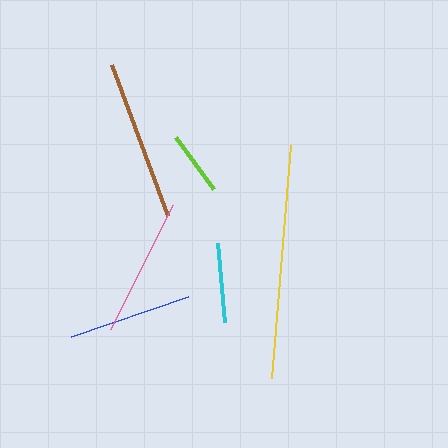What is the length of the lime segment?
The lime segment is approximately 64 pixels long.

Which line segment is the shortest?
The lime line is the shortest at approximately 64 pixels.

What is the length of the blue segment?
The blue segment is approximately 123 pixels long.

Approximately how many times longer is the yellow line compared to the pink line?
The yellow line is approximately 1.7 times the length of the pink line.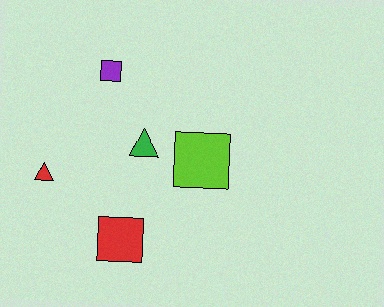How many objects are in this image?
There are 5 objects.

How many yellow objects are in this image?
There are no yellow objects.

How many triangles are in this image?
There are 2 triangles.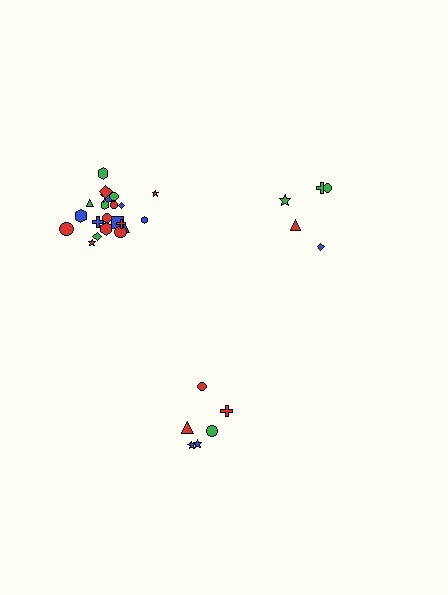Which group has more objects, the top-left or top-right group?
The top-left group.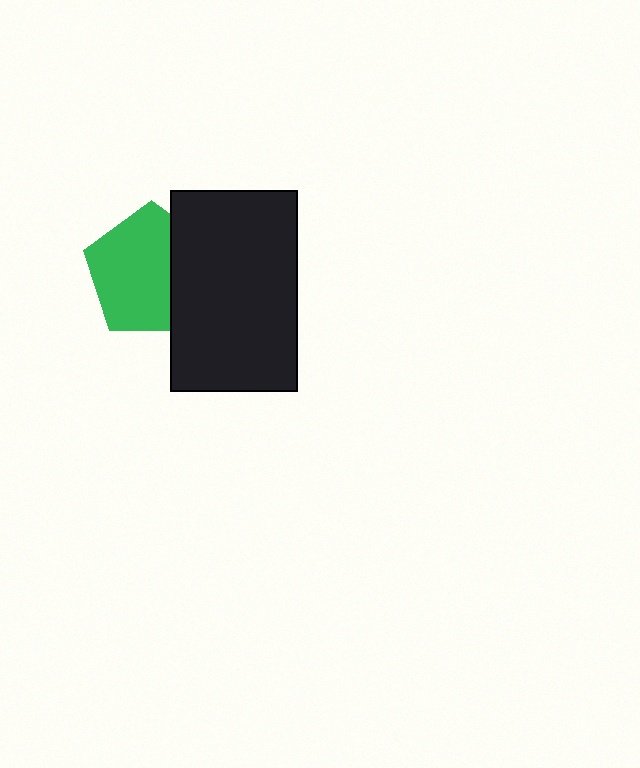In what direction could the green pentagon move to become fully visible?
The green pentagon could move left. That would shift it out from behind the black rectangle entirely.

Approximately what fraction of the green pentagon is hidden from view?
Roughly 32% of the green pentagon is hidden behind the black rectangle.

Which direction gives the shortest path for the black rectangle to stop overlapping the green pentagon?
Moving right gives the shortest separation.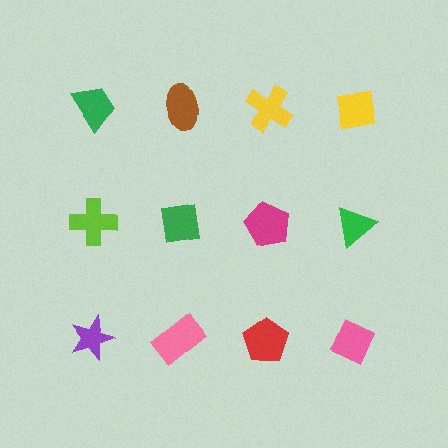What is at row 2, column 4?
A green triangle.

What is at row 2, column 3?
A magenta pentagon.